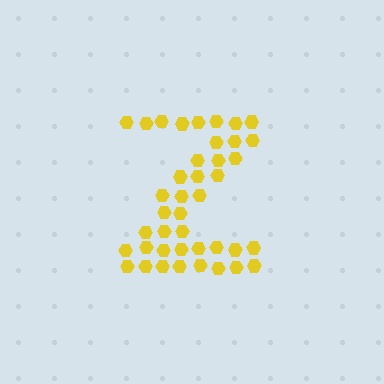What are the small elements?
The small elements are hexagons.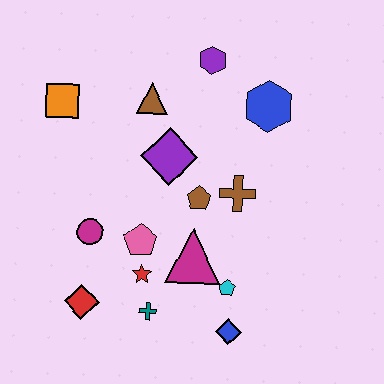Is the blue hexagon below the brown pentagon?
No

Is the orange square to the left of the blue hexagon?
Yes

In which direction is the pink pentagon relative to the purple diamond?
The pink pentagon is below the purple diamond.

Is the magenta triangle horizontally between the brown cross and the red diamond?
Yes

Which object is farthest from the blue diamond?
The orange square is farthest from the blue diamond.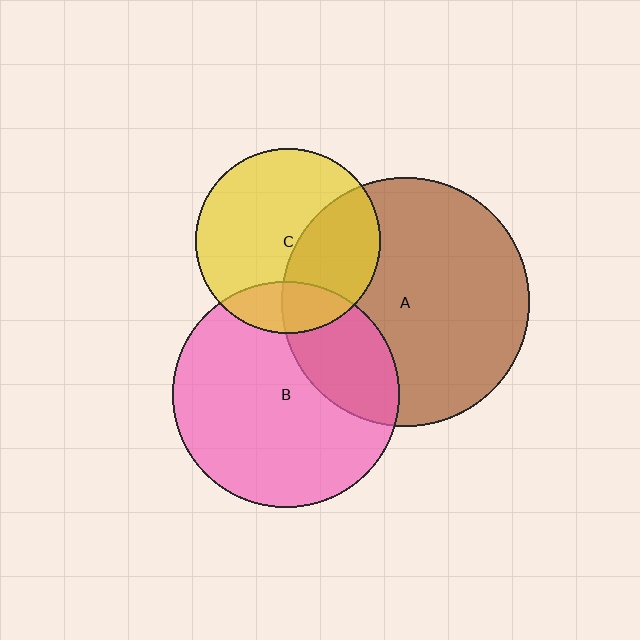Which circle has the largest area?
Circle A (brown).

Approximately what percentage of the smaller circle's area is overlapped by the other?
Approximately 35%.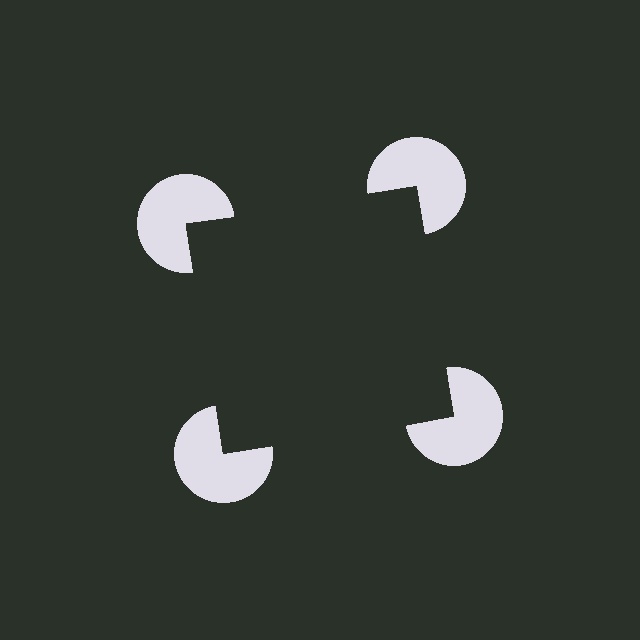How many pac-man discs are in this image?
There are 4 — one at each vertex of the illusory square.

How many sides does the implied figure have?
4 sides.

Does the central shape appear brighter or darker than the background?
It typically appears slightly darker than the background, even though no actual brightness change is drawn.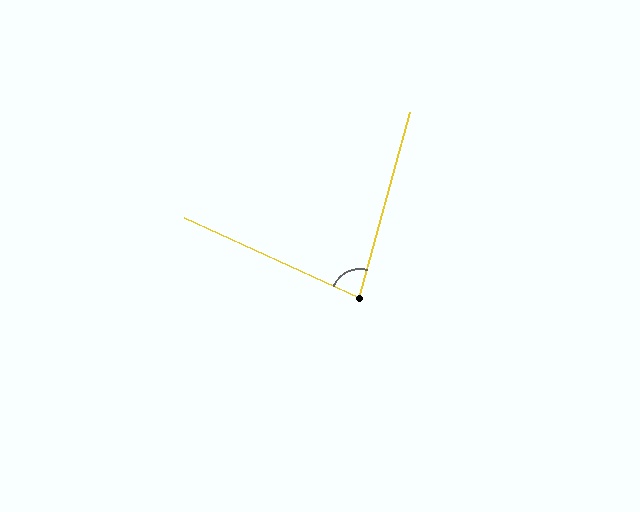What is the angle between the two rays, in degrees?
Approximately 81 degrees.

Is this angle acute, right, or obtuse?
It is acute.